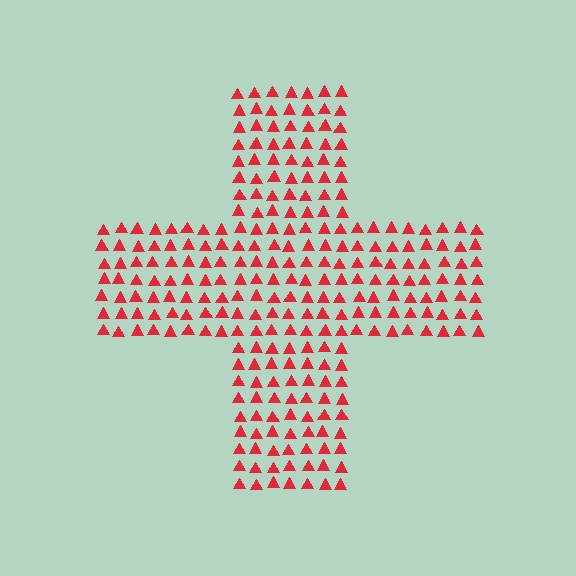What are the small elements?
The small elements are triangles.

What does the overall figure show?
The overall figure shows a cross.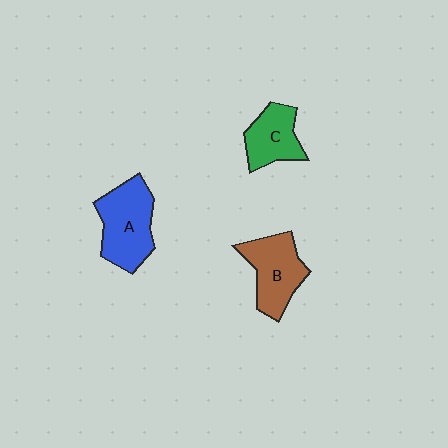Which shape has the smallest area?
Shape C (green).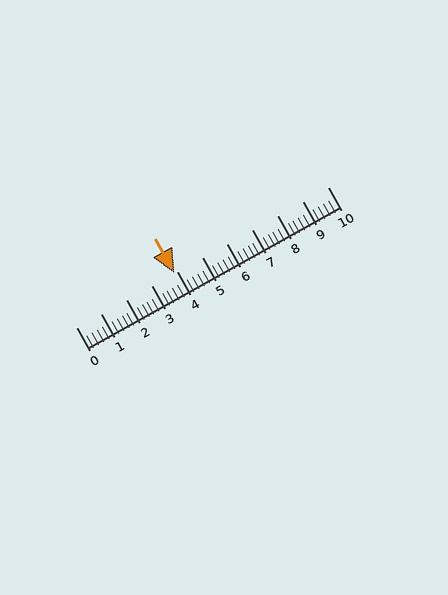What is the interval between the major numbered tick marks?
The major tick marks are spaced 1 units apart.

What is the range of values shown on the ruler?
The ruler shows values from 0 to 10.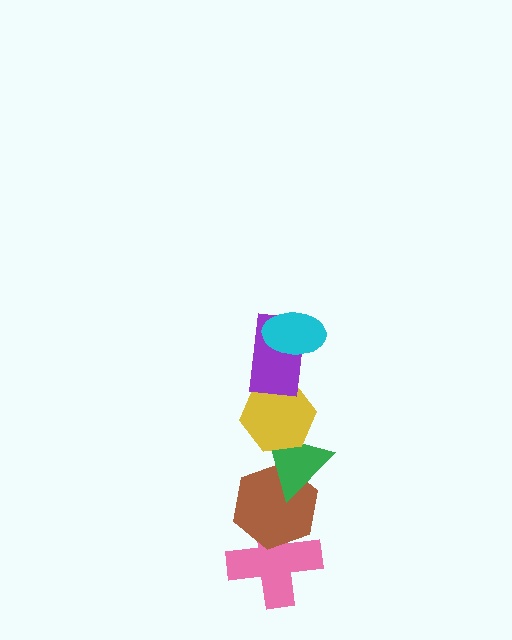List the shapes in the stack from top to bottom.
From top to bottom: the cyan ellipse, the purple rectangle, the yellow hexagon, the green triangle, the brown hexagon, the pink cross.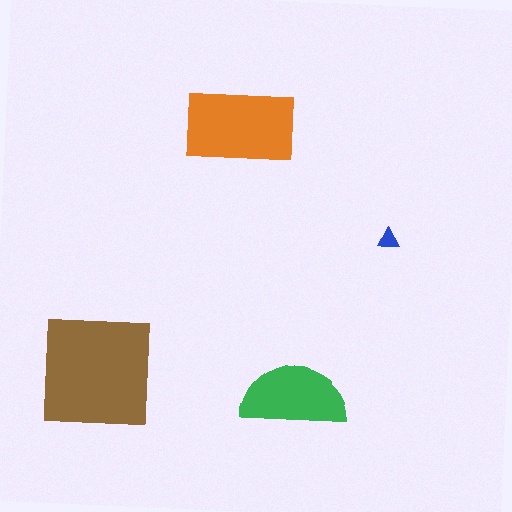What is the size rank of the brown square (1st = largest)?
1st.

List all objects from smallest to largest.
The blue triangle, the green semicircle, the orange rectangle, the brown square.